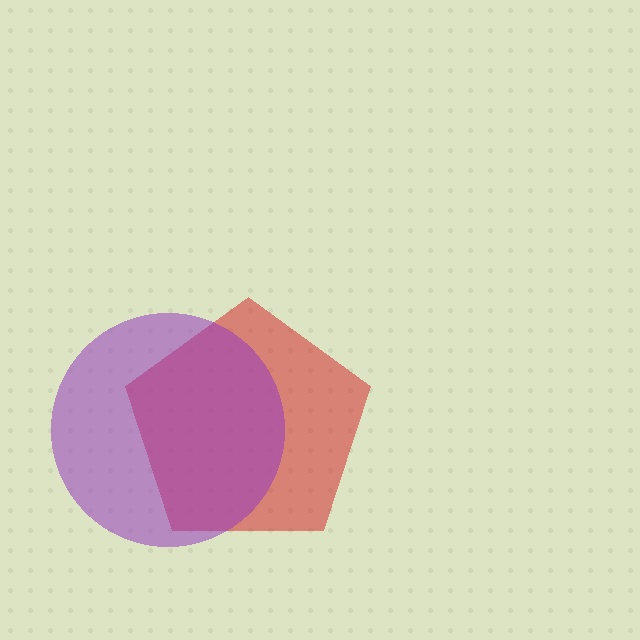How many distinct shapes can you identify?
There are 2 distinct shapes: a red pentagon, a purple circle.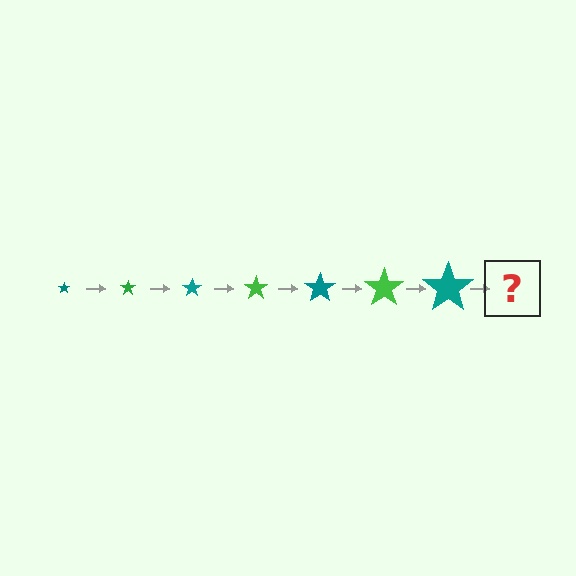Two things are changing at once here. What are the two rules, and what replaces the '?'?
The two rules are that the star grows larger each step and the color cycles through teal and green. The '?' should be a green star, larger than the previous one.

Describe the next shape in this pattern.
It should be a green star, larger than the previous one.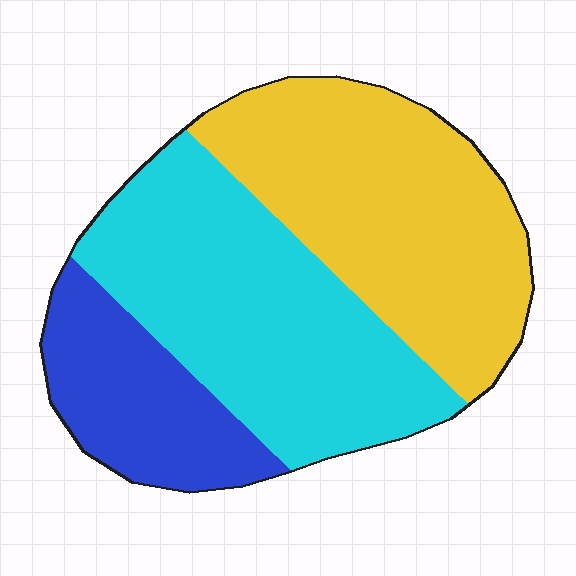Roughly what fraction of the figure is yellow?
Yellow takes up between a third and a half of the figure.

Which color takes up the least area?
Blue, at roughly 20%.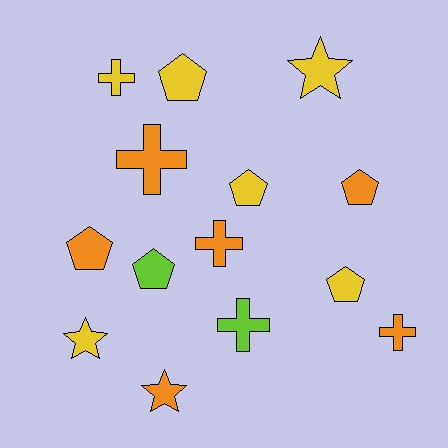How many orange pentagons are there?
There are 2 orange pentagons.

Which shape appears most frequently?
Pentagon, with 6 objects.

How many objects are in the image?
There are 14 objects.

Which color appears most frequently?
Yellow, with 6 objects.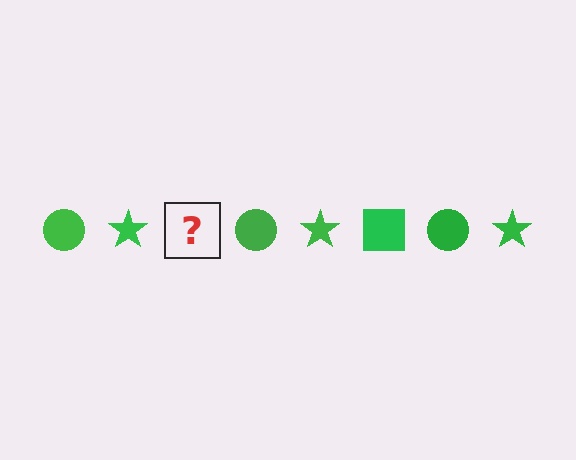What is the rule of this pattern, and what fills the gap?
The rule is that the pattern cycles through circle, star, square shapes in green. The gap should be filled with a green square.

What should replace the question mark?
The question mark should be replaced with a green square.